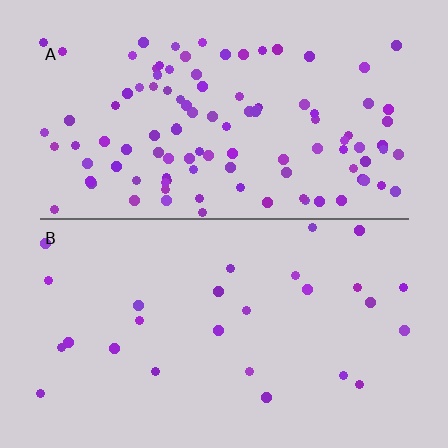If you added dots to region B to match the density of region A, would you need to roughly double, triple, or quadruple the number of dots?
Approximately quadruple.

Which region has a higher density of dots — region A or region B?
A (the top).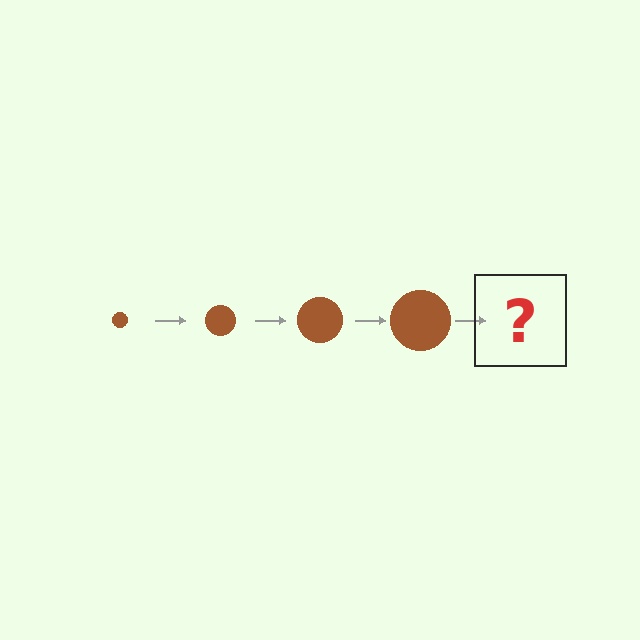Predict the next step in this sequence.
The next step is a brown circle, larger than the previous one.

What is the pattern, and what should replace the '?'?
The pattern is that the circle gets progressively larger each step. The '?' should be a brown circle, larger than the previous one.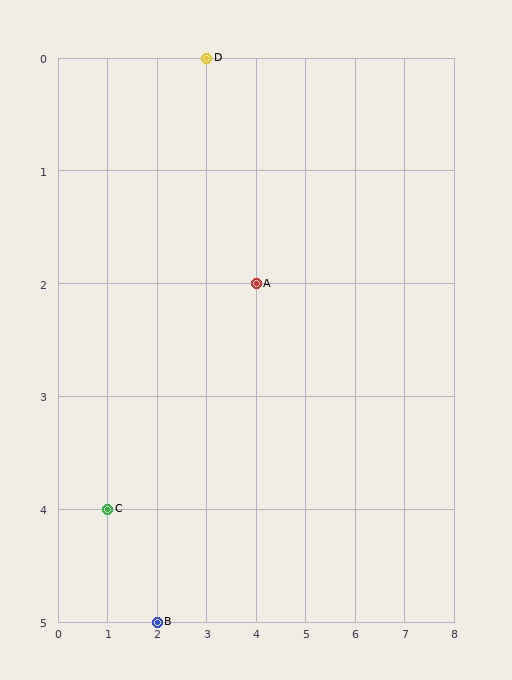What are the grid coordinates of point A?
Point A is at grid coordinates (4, 2).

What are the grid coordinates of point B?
Point B is at grid coordinates (2, 5).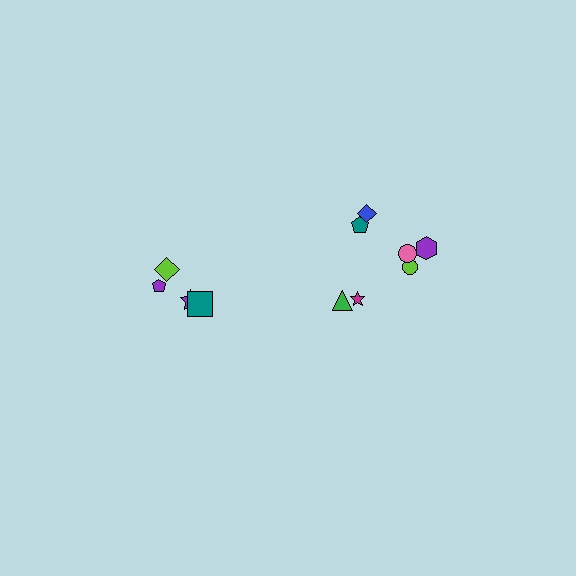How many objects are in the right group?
There are 7 objects.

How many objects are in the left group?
There are 4 objects.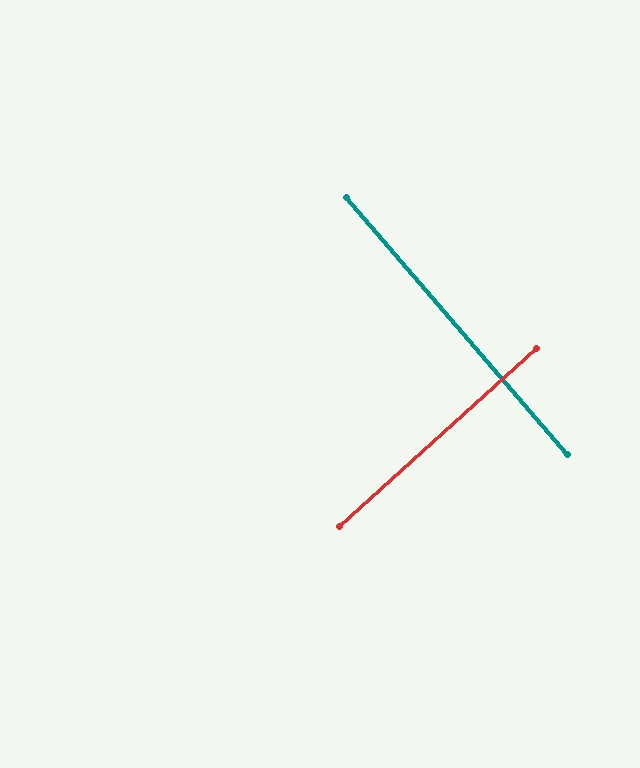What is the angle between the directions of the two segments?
Approximately 89 degrees.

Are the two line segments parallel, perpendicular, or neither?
Perpendicular — they meet at approximately 89°.